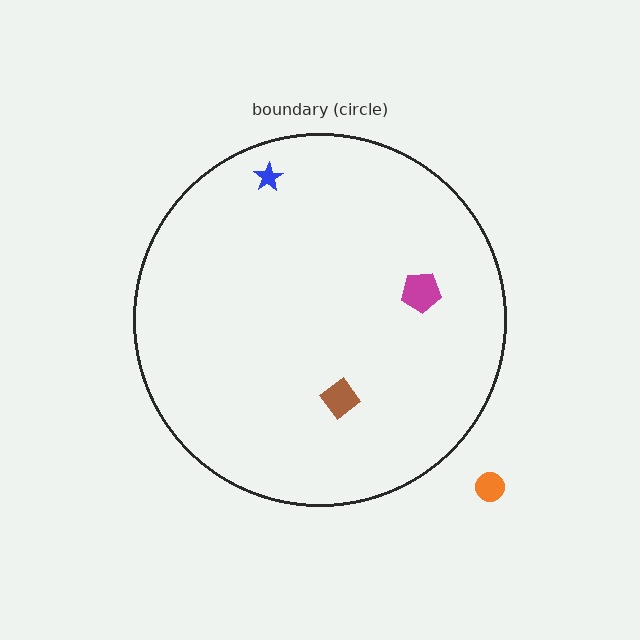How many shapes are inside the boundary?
3 inside, 1 outside.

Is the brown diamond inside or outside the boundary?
Inside.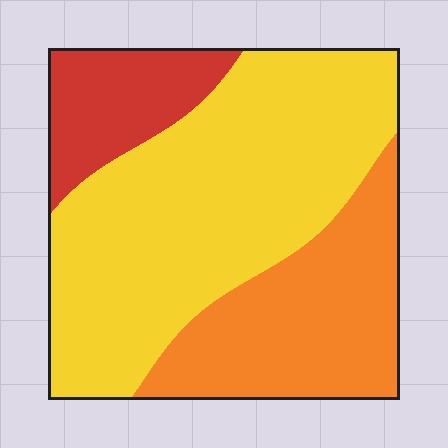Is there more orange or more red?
Orange.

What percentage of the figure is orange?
Orange takes up between a quarter and a half of the figure.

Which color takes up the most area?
Yellow, at roughly 55%.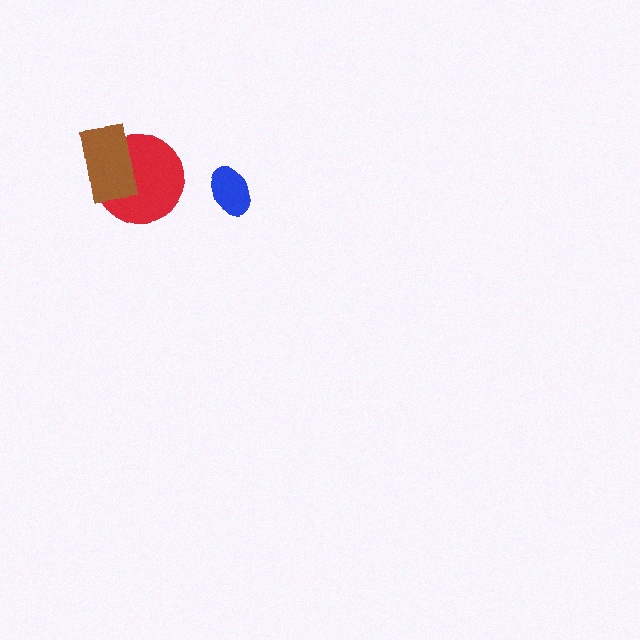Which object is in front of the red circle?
The brown rectangle is in front of the red circle.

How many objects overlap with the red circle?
1 object overlaps with the red circle.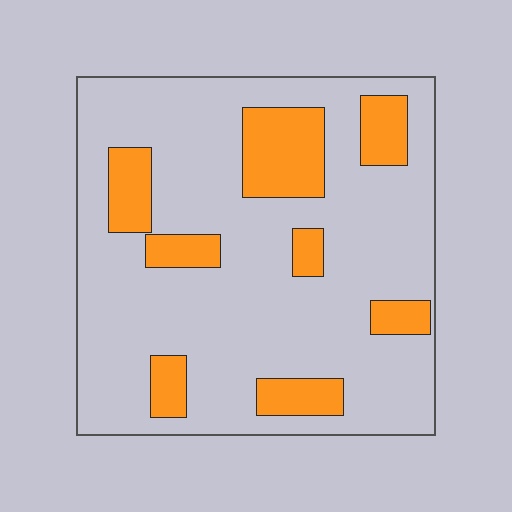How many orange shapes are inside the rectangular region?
8.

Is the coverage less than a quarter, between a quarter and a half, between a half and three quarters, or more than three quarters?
Less than a quarter.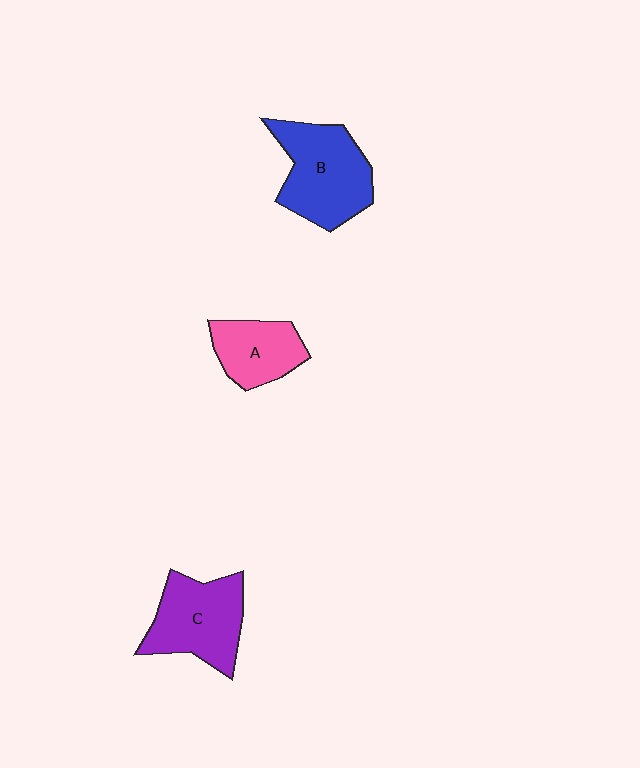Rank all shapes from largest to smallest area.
From largest to smallest: B (blue), C (purple), A (pink).